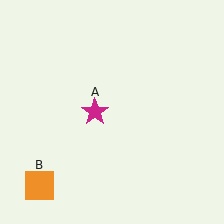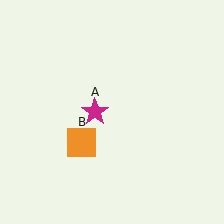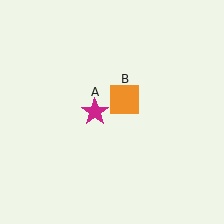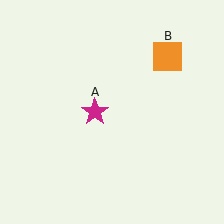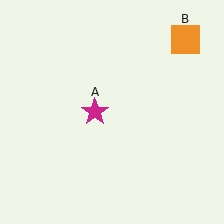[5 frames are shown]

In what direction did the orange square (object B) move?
The orange square (object B) moved up and to the right.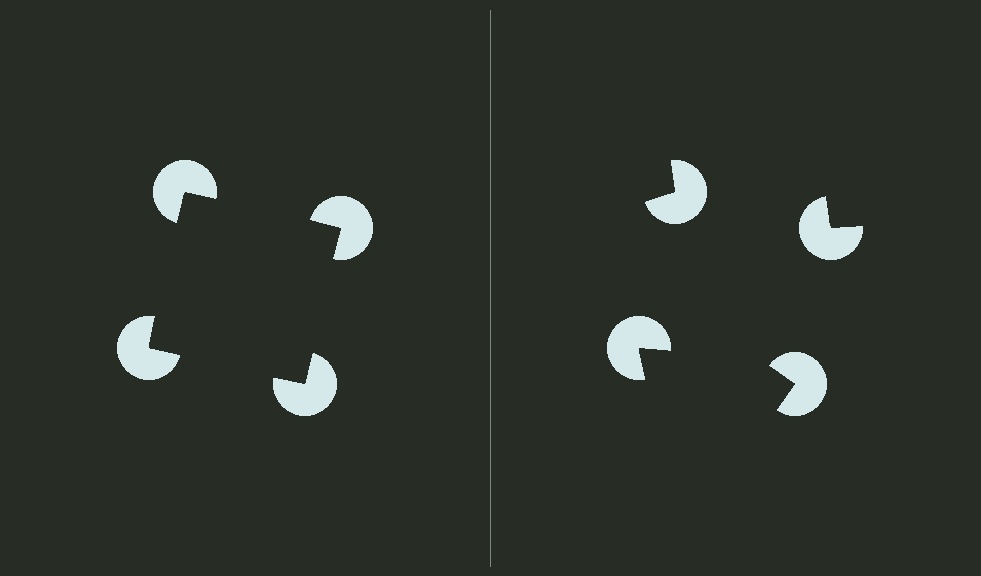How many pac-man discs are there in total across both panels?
8 — 4 on each side.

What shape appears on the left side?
An illusory square.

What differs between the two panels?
The pac-man discs are positioned identically on both sides; only the wedge orientations differ. On the left they align to a square; on the right they are misaligned.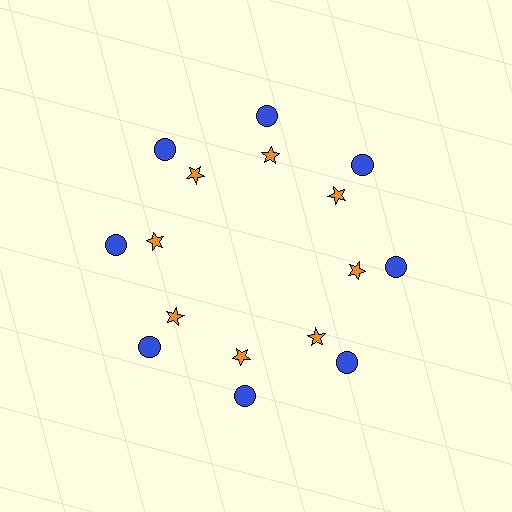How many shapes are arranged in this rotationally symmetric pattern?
There are 16 shapes, arranged in 8 groups of 2.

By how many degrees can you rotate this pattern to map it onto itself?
The pattern maps onto itself every 45 degrees of rotation.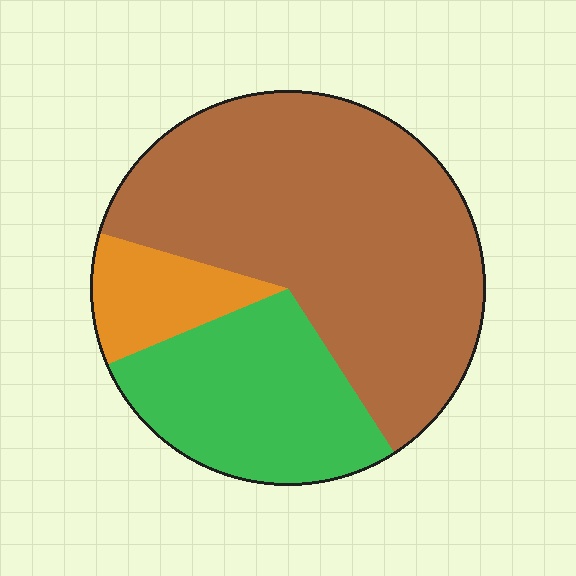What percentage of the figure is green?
Green takes up about one quarter (1/4) of the figure.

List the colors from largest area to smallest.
From largest to smallest: brown, green, orange.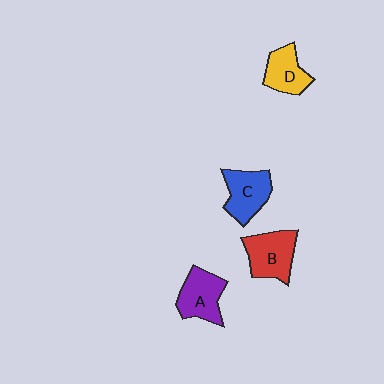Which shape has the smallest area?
Shape D (yellow).